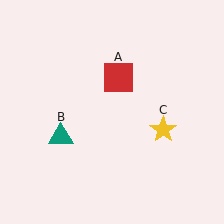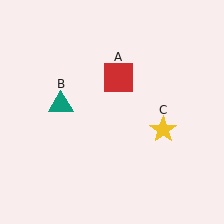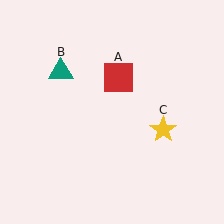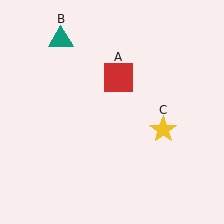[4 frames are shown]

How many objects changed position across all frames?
1 object changed position: teal triangle (object B).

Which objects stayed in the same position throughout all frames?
Red square (object A) and yellow star (object C) remained stationary.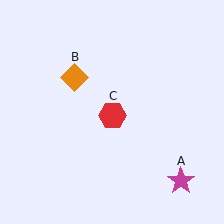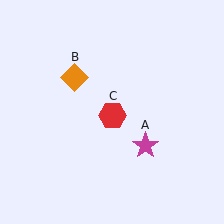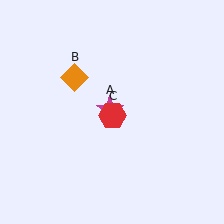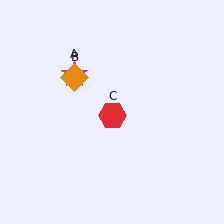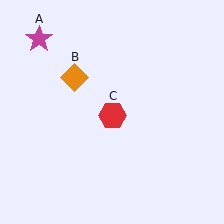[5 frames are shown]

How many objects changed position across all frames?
1 object changed position: magenta star (object A).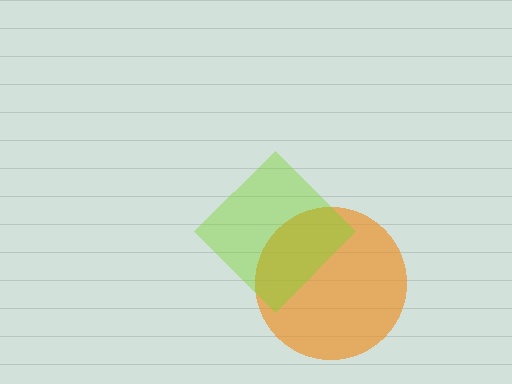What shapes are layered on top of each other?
The layered shapes are: an orange circle, a lime diamond.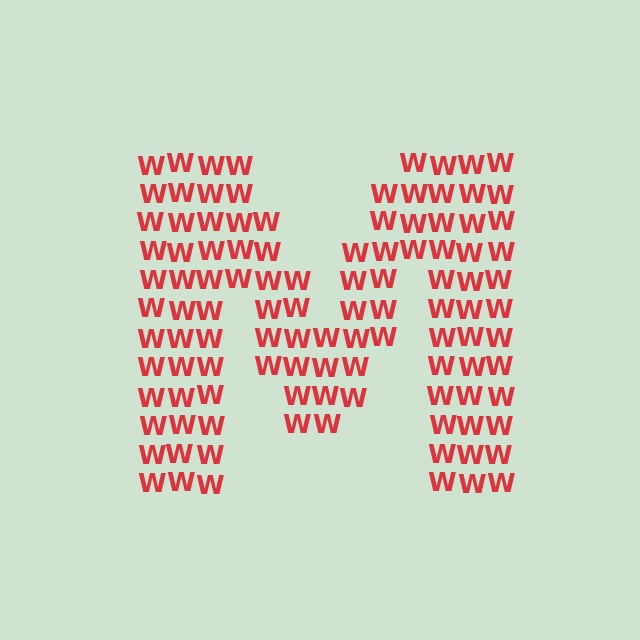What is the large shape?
The large shape is the letter M.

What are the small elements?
The small elements are letter W's.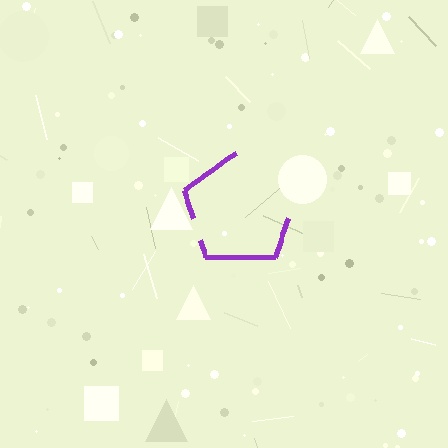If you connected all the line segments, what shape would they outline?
They would outline a pentagon.